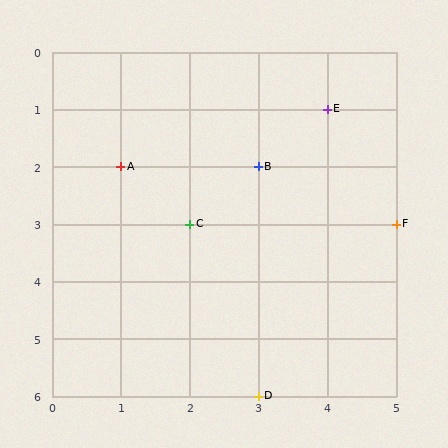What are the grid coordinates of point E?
Point E is at grid coordinates (4, 1).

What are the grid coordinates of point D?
Point D is at grid coordinates (3, 6).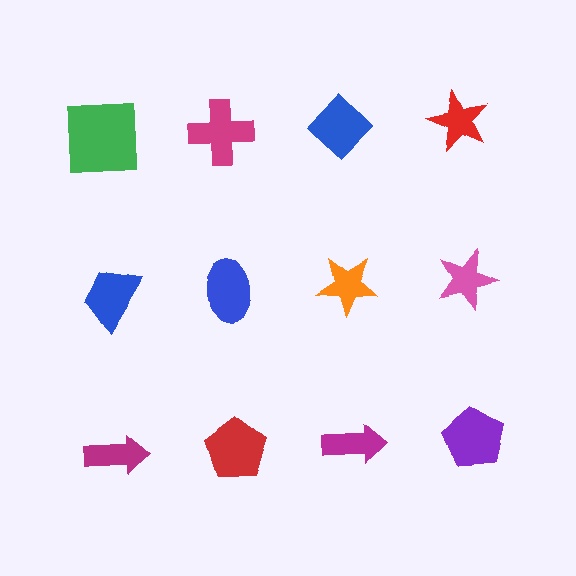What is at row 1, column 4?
A red star.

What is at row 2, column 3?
An orange star.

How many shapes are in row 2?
4 shapes.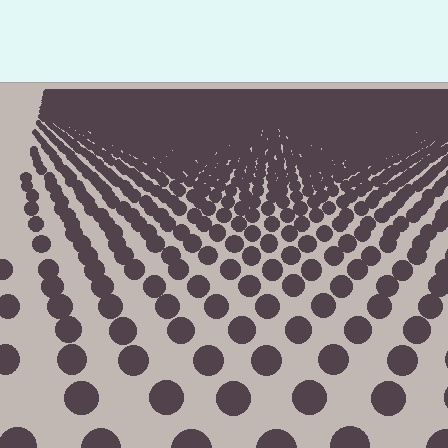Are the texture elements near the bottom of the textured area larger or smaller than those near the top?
Larger. Near the bottom, elements are closer to the viewer and appear at a bigger on-screen size.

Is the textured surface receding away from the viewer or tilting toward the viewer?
The surface is receding away from the viewer. Texture elements get smaller and denser toward the top.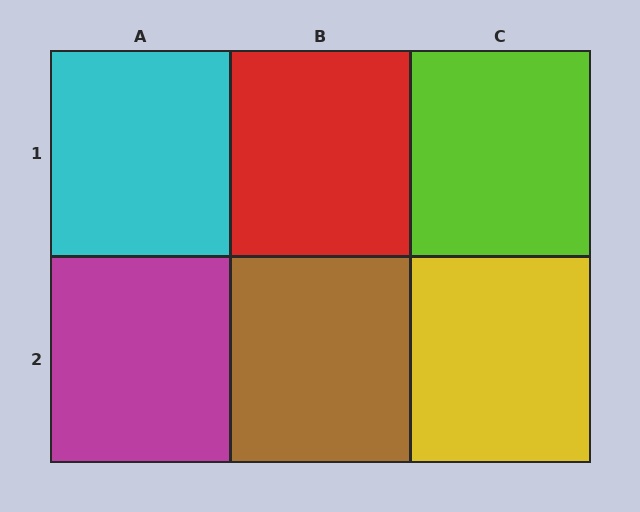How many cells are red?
1 cell is red.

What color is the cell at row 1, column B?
Red.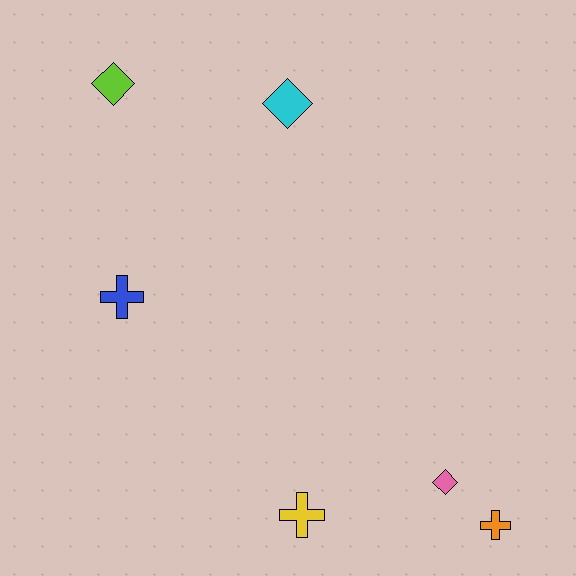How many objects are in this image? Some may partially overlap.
There are 6 objects.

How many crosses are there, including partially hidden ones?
There are 3 crosses.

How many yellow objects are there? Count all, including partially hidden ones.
There is 1 yellow object.